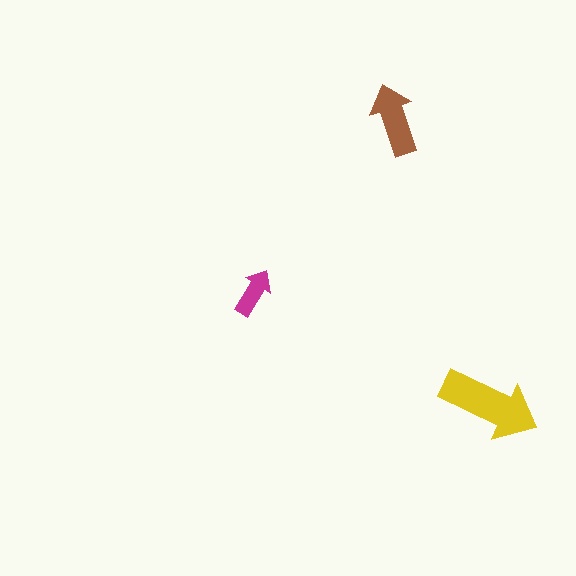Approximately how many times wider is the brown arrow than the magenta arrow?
About 1.5 times wider.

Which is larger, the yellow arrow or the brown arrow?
The yellow one.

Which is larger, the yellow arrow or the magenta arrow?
The yellow one.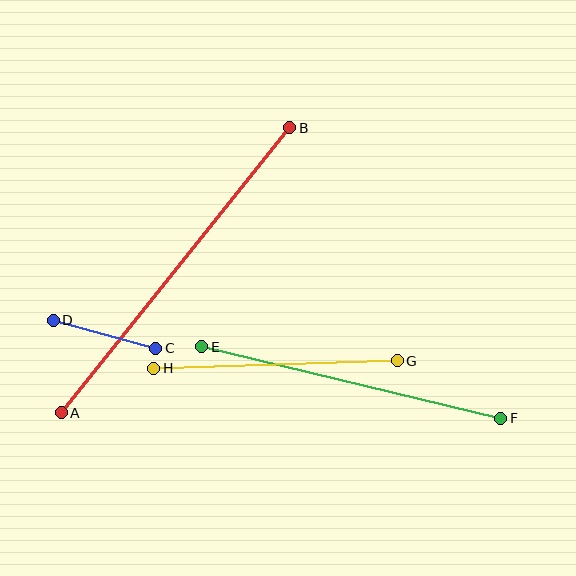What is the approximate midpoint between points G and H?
The midpoint is at approximately (275, 364) pixels.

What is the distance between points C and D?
The distance is approximately 106 pixels.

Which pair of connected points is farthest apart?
Points A and B are farthest apart.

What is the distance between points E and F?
The distance is approximately 308 pixels.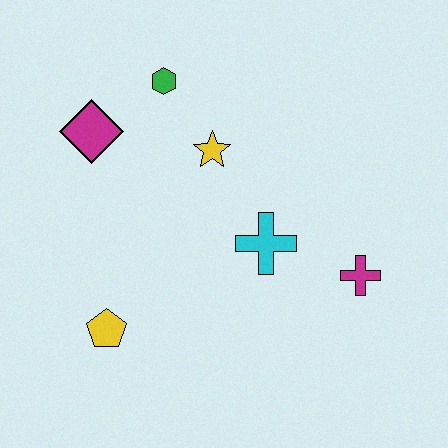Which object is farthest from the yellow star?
The yellow pentagon is farthest from the yellow star.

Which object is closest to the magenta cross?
The cyan cross is closest to the magenta cross.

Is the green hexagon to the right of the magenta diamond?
Yes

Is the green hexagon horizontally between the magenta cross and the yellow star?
No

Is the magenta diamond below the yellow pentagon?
No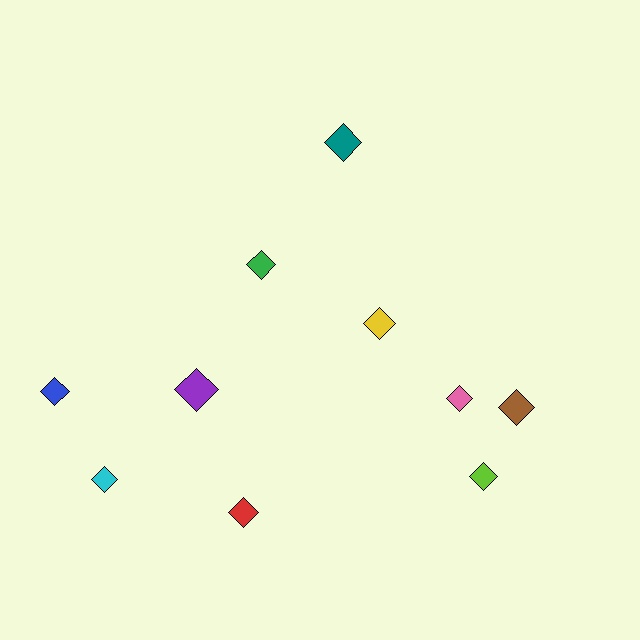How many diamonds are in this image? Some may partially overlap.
There are 10 diamonds.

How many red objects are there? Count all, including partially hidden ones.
There is 1 red object.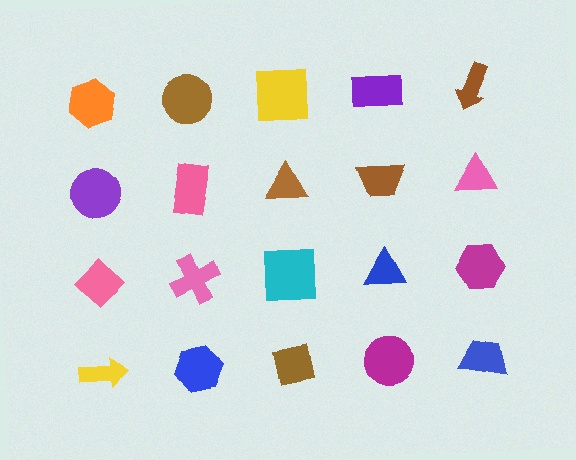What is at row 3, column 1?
A pink diamond.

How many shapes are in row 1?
5 shapes.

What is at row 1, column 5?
A brown arrow.